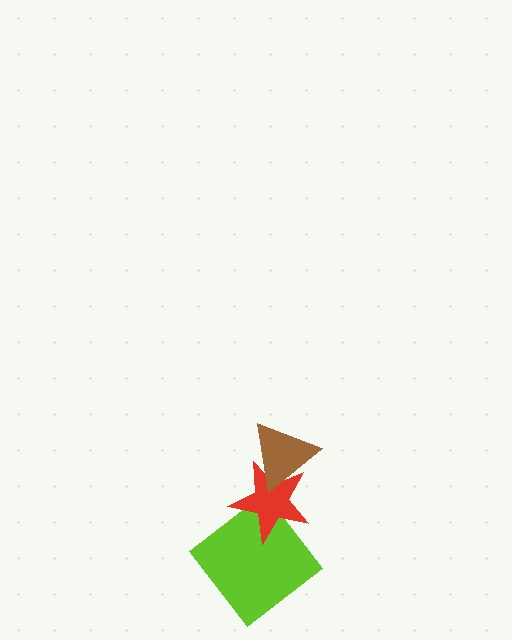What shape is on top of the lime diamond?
The red star is on top of the lime diamond.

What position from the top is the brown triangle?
The brown triangle is 1st from the top.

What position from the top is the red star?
The red star is 2nd from the top.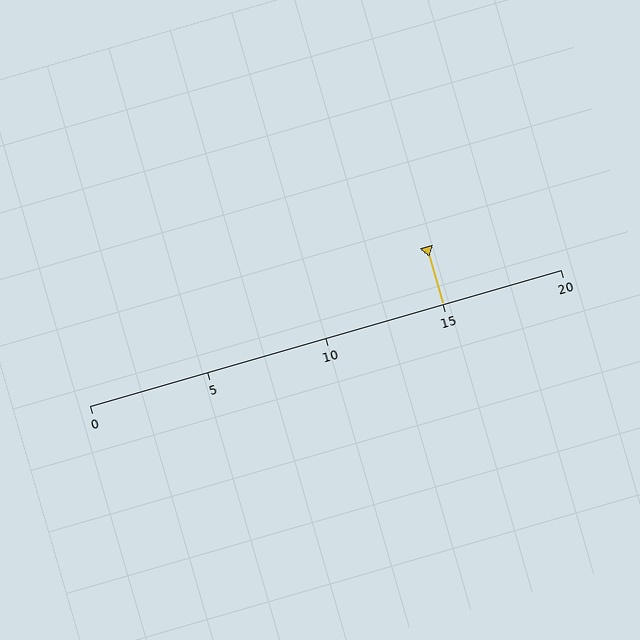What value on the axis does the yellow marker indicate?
The marker indicates approximately 15.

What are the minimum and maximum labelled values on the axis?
The axis runs from 0 to 20.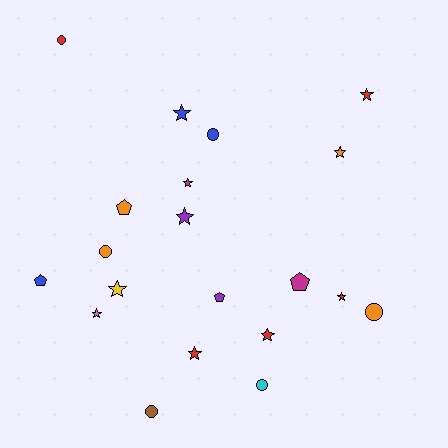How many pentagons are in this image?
There are 4 pentagons.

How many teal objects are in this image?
There are no teal objects.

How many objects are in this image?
There are 20 objects.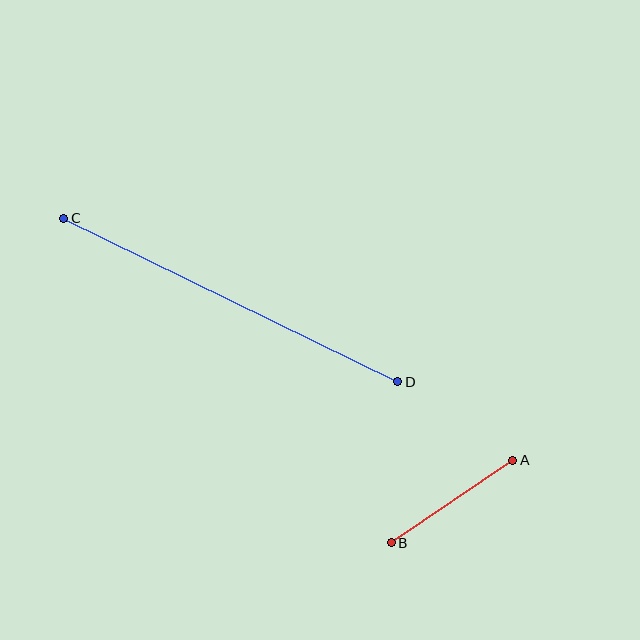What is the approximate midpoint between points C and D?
The midpoint is at approximately (231, 300) pixels.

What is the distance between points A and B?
The distance is approximately 147 pixels.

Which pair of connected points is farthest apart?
Points C and D are farthest apart.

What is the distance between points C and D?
The distance is approximately 372 pixels.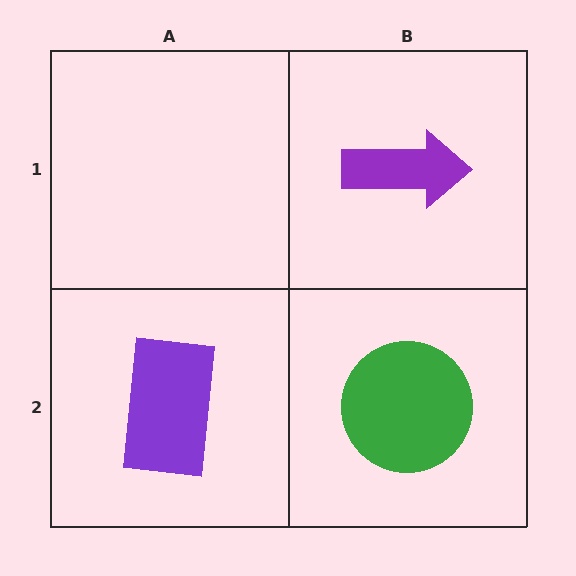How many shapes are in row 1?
1 shape.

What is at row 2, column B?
A green circle.